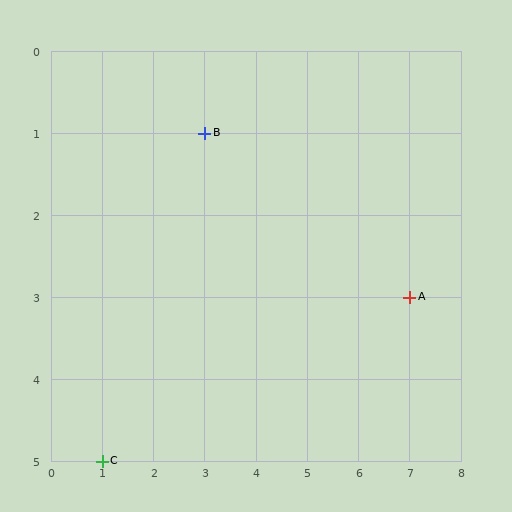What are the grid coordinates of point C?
Point C is at grid coordinates (1, 5).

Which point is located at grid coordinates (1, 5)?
Point C is at (1, 5).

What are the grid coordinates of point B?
Point B is at grid coordinates (3, 1).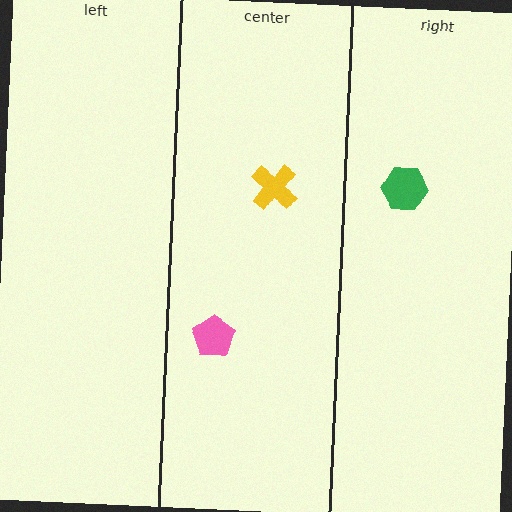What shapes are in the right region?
The green hexagon.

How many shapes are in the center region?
2.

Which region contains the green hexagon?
The right region.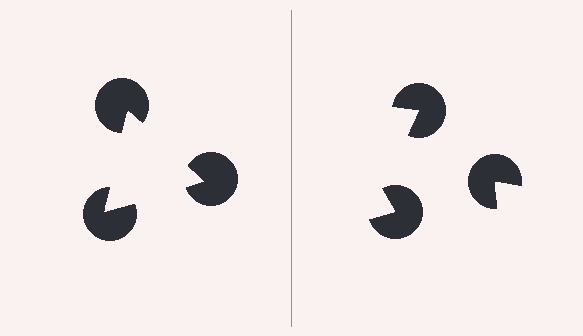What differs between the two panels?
The pac-man discs are positioned identically on both sides; only the wedge orientations differ. On the left they align to a triangle; on the right they are misaligned.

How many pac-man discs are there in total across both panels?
6 — 3 on each side.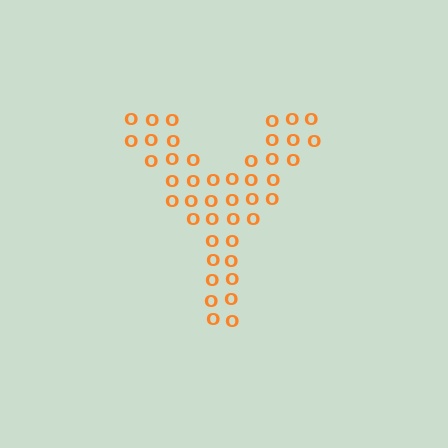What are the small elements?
The small elements are letter O's.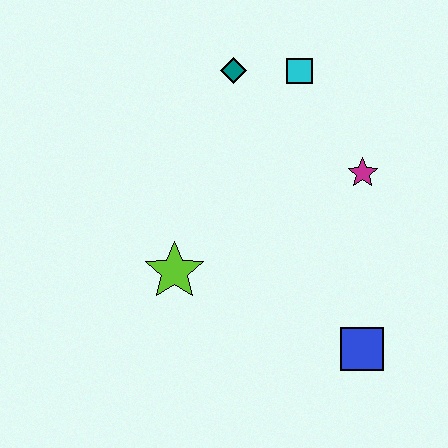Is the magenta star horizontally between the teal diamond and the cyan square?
No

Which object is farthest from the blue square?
The teal diamond is farthest from the blue square.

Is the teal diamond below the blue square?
No